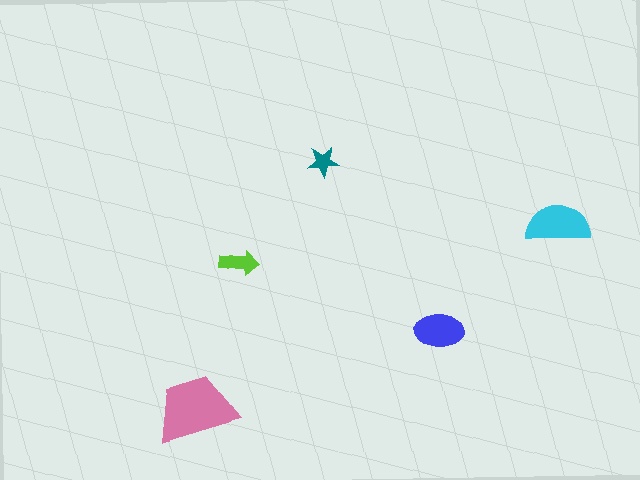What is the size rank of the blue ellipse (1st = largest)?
3rd.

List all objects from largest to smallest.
The pink trapezoid, the cyan semicircle, the blue ellipse, the lime arrow, the teal star.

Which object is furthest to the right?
The cyan semicircle is rightmost.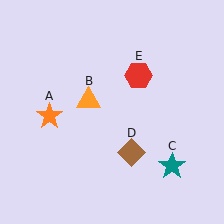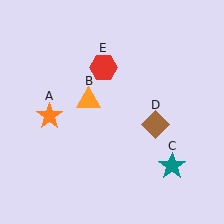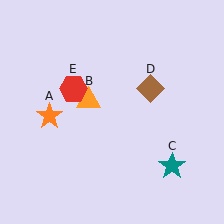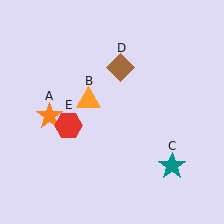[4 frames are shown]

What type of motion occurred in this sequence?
The brown diamond (object D), red hexagon (object E) rotated counterclockwise around the center of the scene.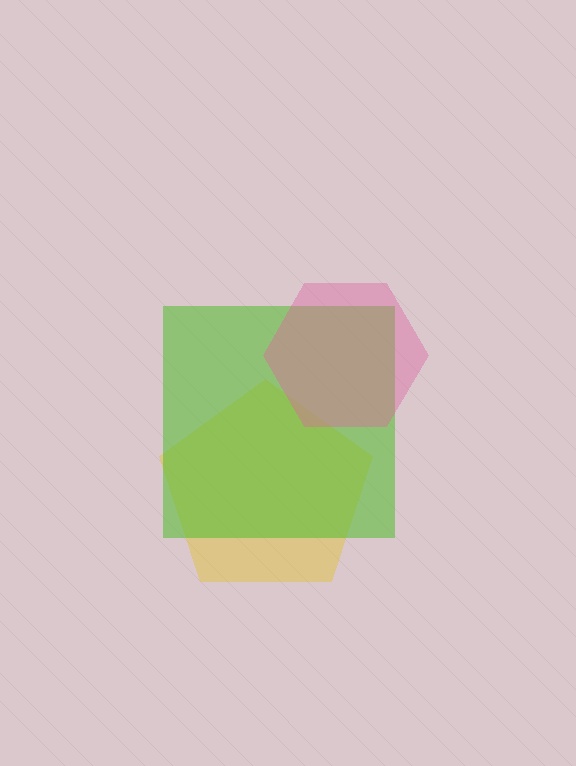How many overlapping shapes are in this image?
There are 3 overlapping shapes in the image.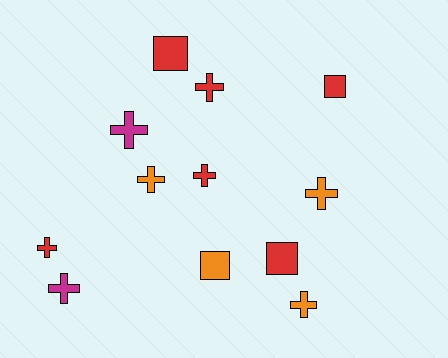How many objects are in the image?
There are 12 objects.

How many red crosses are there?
There are 3 red crosses.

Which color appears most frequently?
Red, with 6 objects.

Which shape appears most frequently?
Cross, with 8 objects.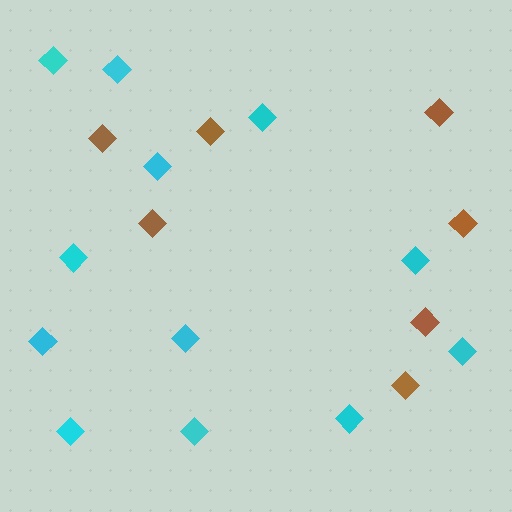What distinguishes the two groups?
There are 2 groups: one group of brown diamonds (7) and one group of cyan diamonds (12).